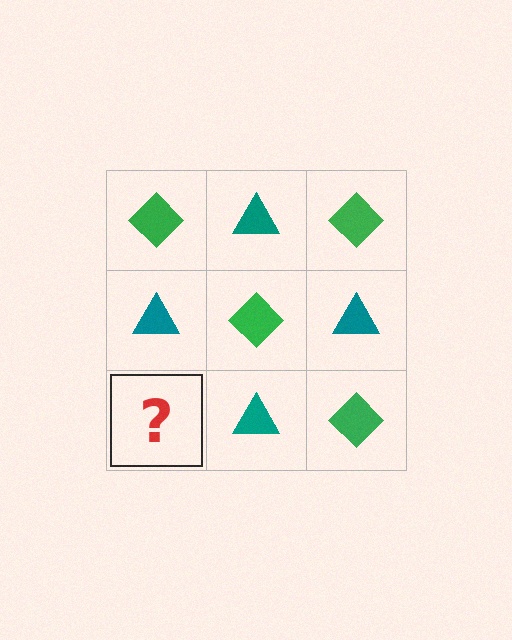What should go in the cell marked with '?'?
The missing cell should contain a green diamond.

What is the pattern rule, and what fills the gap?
The rule is that it alternates green diamond and teal triangle in a checkerboard pattern. The gap should be filled with a green diamond.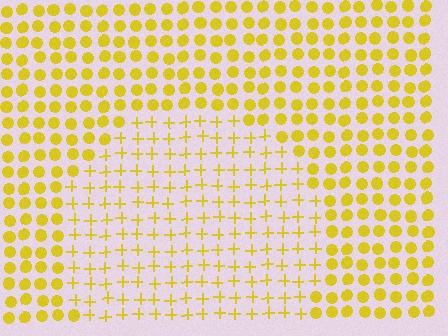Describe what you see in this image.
The image is filled with small yellow elements arranged in a uniform grid. A circle-shaped region contains plus signs, while the surrounding area contains circles. The boundary is defined purely by the change in element shape.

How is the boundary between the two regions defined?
The boundary is defined by a change in element shape: plus signs inside vs. circles outside. All elements share the same color and spacing.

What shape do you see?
I see a circle.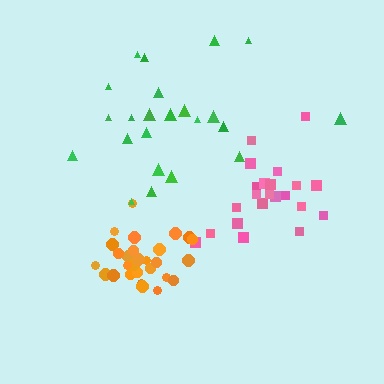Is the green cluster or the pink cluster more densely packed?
Pink.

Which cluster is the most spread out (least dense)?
Green.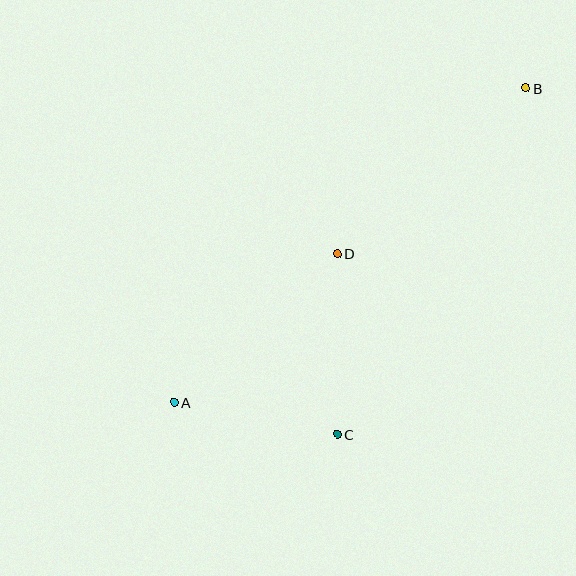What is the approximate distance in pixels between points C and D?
The distance between C and D is approximately 181 pixels.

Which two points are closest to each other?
Points A and C are closest to each other.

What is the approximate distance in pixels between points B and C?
The distance between B and C is approximately 394 pixels.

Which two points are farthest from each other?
Points A and B are farthest from each other.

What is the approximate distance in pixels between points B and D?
The distance between B and D is approximately 251 pixels.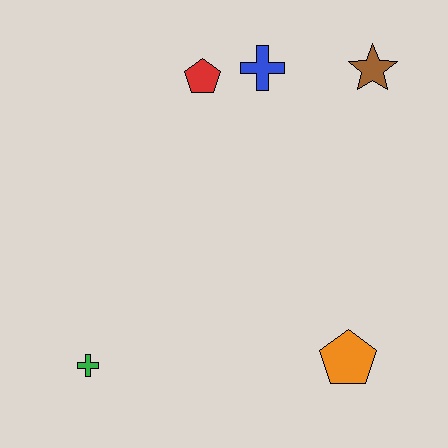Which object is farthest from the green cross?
The brown star is farthest from the green cross.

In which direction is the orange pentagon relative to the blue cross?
The orange pentagon is below the blue cross.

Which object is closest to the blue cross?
The red pentagon is closest to the blue cross.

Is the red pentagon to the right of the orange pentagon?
No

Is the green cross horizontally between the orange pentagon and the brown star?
No